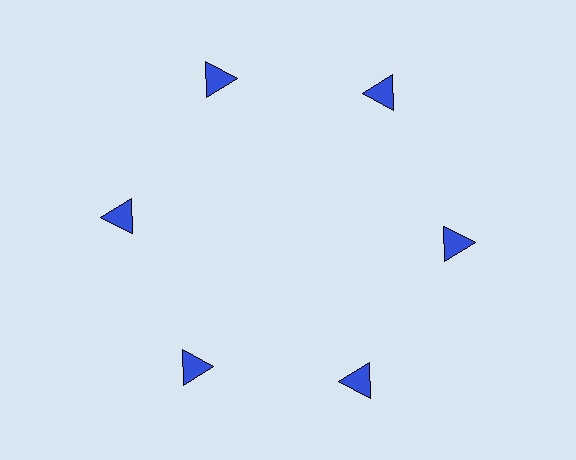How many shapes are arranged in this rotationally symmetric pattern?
There are 6 shapes, arranged in 6 groups of 1.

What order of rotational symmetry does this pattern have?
This pattern has 6-fold rotational symmetry.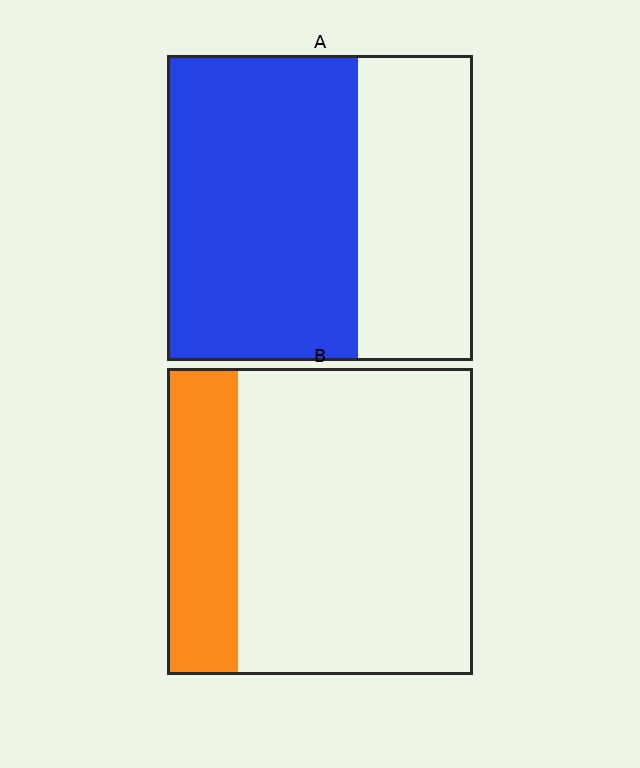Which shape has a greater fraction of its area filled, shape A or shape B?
Shape A.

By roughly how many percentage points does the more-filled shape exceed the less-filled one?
By roughly 40 percentage points (A over B).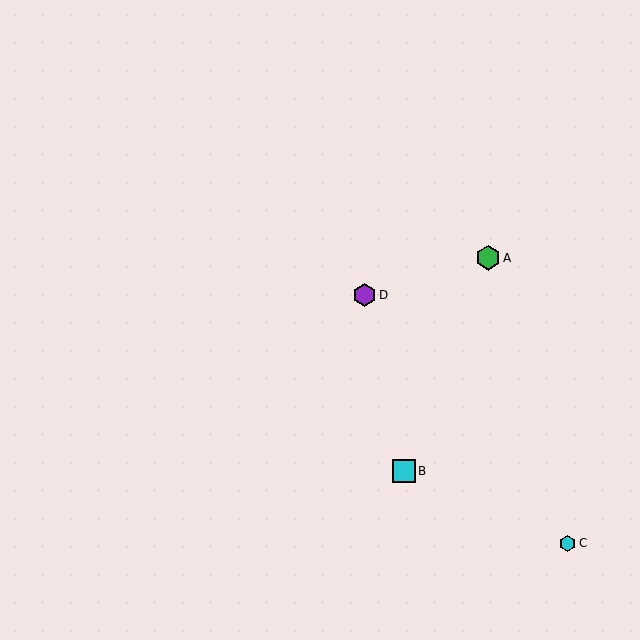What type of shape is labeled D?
Shape D is a purple hexagon.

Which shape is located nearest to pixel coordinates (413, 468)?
The cyan square (labeled B) at (404, 471) is nearest to that location.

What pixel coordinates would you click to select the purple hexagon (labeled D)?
Click at (365, 295) to select the purple hexagon D.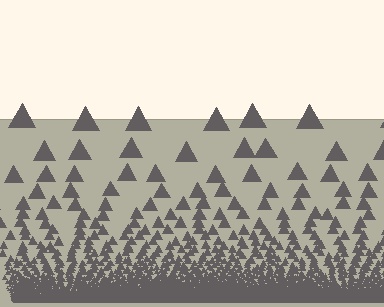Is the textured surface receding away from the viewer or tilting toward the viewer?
The surface appears to tilt toward the viewer. Texture elements get larger and sparser toward the top.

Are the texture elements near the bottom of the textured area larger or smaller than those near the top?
Smaller. The gradient is inverted — elements near the bottom are smaller and denser.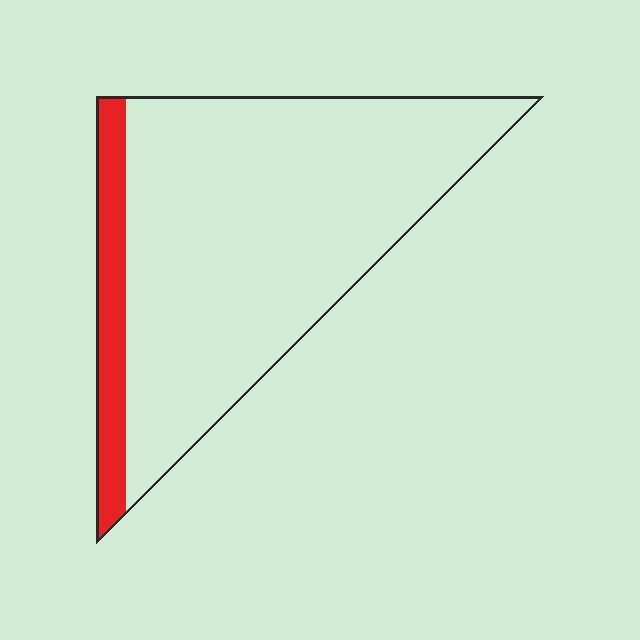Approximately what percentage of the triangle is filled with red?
Approximately 15%.